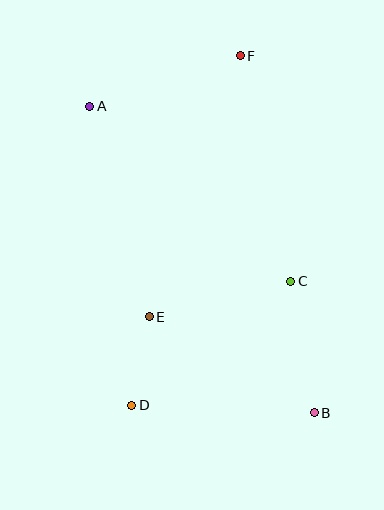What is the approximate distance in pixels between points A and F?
The distance between A and F is approximately 159 pixels.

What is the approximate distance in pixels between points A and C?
The distance between A and C is approximately 266 pixels.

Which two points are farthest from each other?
Points A and B are farthest from each other.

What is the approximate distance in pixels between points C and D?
The distance between C and D is approximately 202 pixels.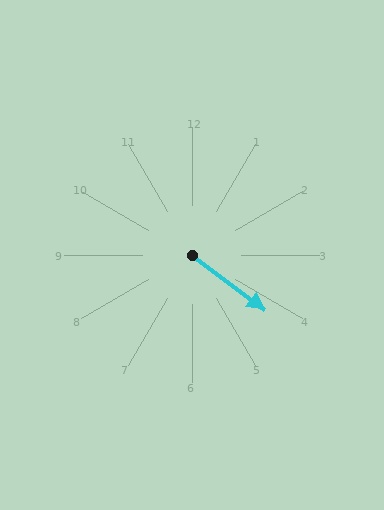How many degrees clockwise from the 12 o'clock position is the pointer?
Approximately 127 degrees.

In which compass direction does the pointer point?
Southeast.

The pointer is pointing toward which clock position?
Roughly 4 o'clock.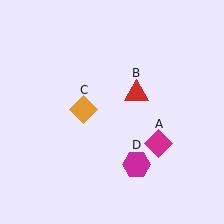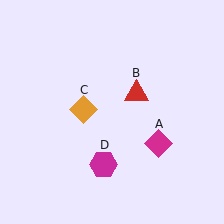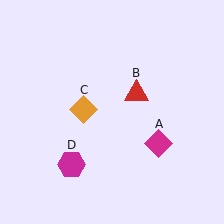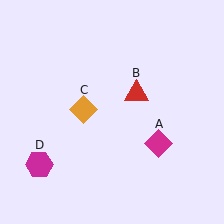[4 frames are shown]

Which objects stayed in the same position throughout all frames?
Magenta diamond (object A) and red triangle (object B) and orange diamond (object C) remained stationary.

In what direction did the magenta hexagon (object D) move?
The magenta hexagon (object D) moved left.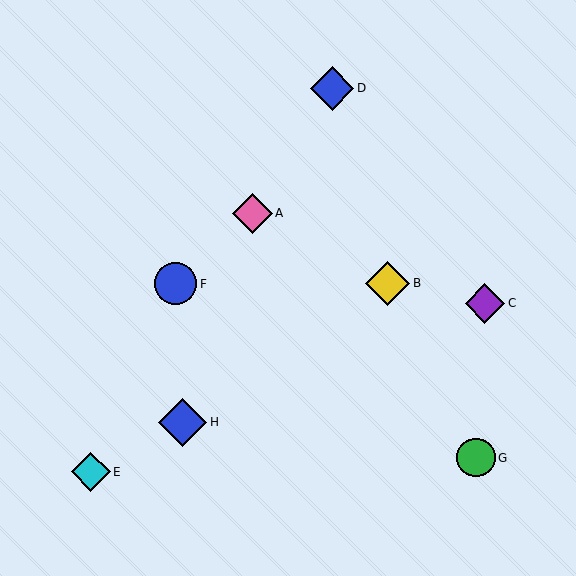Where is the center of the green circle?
The center of the green circle is at (476, 458).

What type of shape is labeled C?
Shape C is a purple diamond.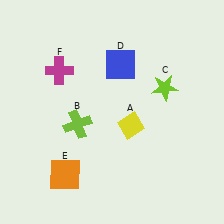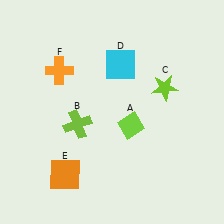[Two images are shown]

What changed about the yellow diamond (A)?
In Image 1, A is yellow. In Image 2, it changed to lime.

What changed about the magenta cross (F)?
In Image 1, F is magenta. In Image 2, it changed to orange.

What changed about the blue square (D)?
In Image 1, D is blue. In Image 2, it changed to cyan.